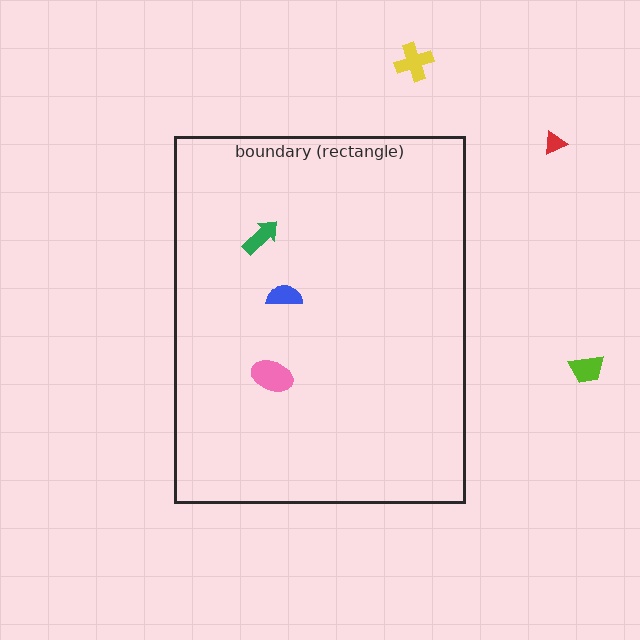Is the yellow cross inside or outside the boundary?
Outside.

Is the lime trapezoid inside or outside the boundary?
Outside.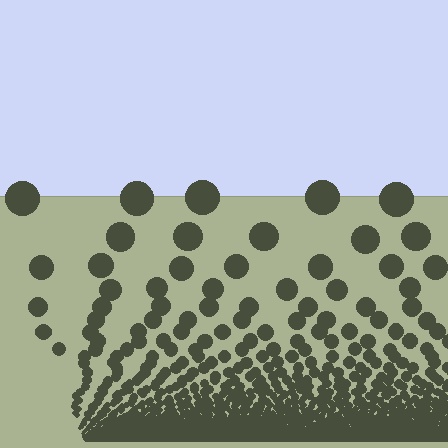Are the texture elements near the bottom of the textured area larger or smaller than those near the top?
Smaller. The gradient is inverted — elements near the bottom are smaller and denser.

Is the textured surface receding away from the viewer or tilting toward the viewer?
The surface appears to tilt toward the viewer. Texture elements get larger and sparser toward the top.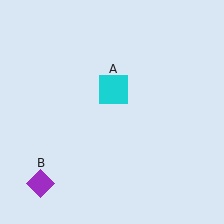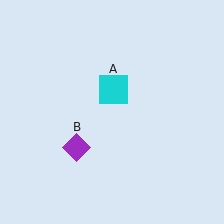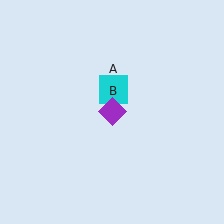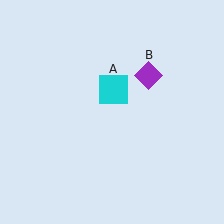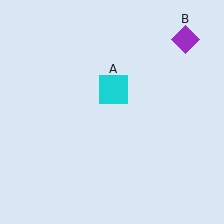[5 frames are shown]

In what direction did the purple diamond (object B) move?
The purple diamond (object B) moved up and to the right.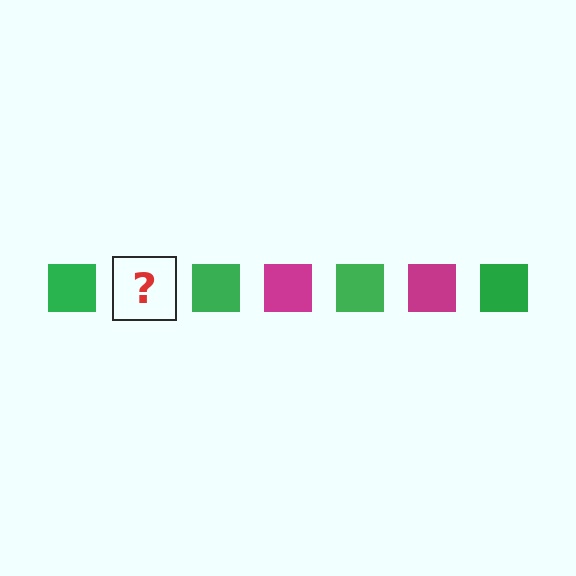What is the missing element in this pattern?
The missing element is a magenta square.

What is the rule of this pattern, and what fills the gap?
The rule is that the pattern cycles through green, magenta squares. The gap should be filled with a magenta square.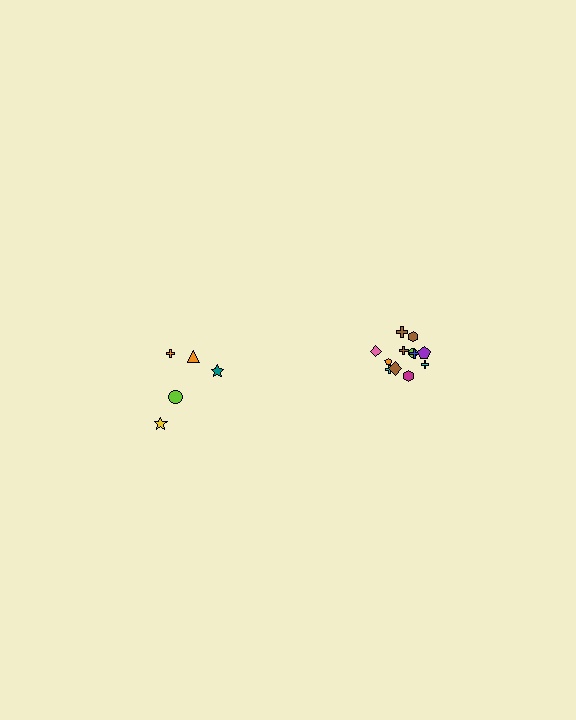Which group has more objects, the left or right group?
The right group.